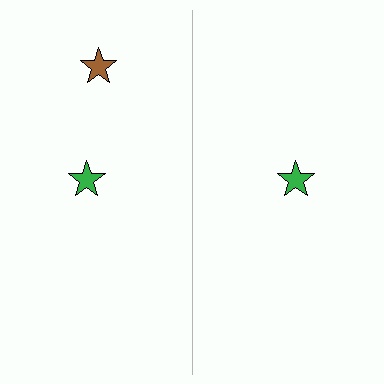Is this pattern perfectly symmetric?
No, the pattern is not perfectly symmetric. A brown star is missing from the right side.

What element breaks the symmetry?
A brown star is missing from the right side.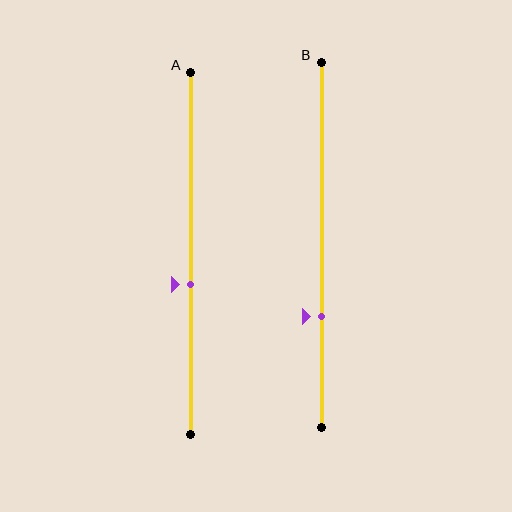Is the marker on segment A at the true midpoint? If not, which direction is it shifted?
No, the marker on segment A is shifted downward by about 8% of the segment length.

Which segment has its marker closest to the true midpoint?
Segment A has its marker closest to the true midpoint.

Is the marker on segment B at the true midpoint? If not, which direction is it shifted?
No, the marker on segment B is shifted downward by about 20% of the segment length.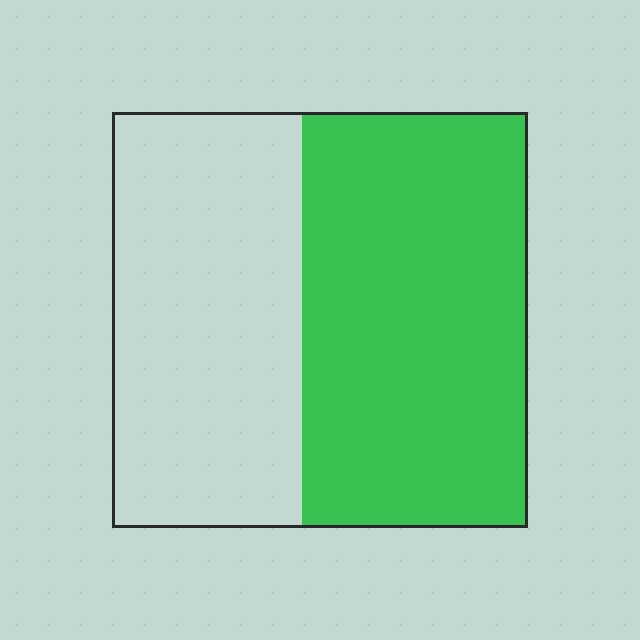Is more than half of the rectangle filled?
Yes.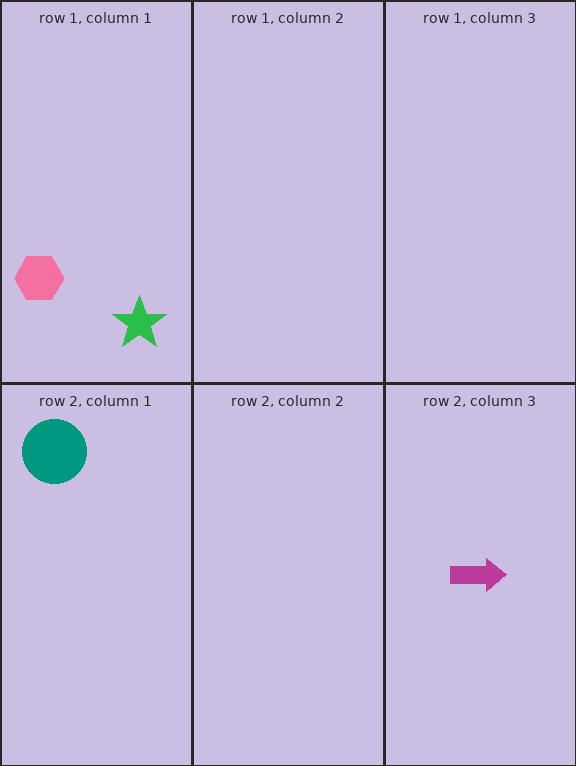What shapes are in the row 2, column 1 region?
The teal circle.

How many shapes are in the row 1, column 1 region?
2.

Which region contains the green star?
The row 1, column 1 region.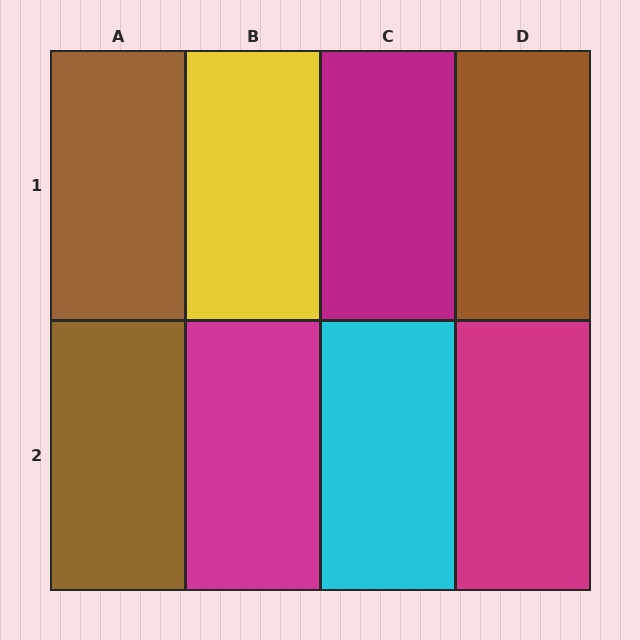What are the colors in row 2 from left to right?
Brown, magenta, cyan, magenta.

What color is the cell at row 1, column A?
Brown.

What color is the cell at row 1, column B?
Yellow.